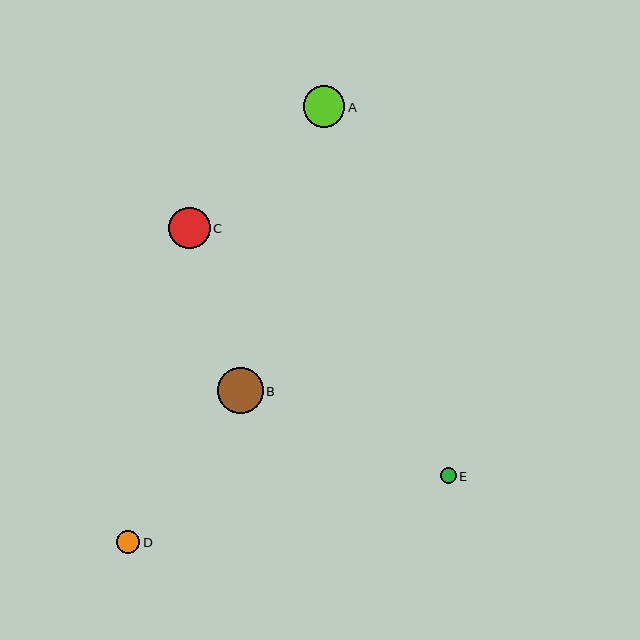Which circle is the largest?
Circle B is the largest with a size of approximately 46 pixels.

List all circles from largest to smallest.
From largest to smallest: B, A, C, D, E.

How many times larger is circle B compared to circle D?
Circle B is approximately 2.0 times the size of circle D.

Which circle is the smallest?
Circle E is the smallest with a size of approximately 16 pixels.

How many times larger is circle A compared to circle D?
Circle A is approximately 1.8 times the size of circle D.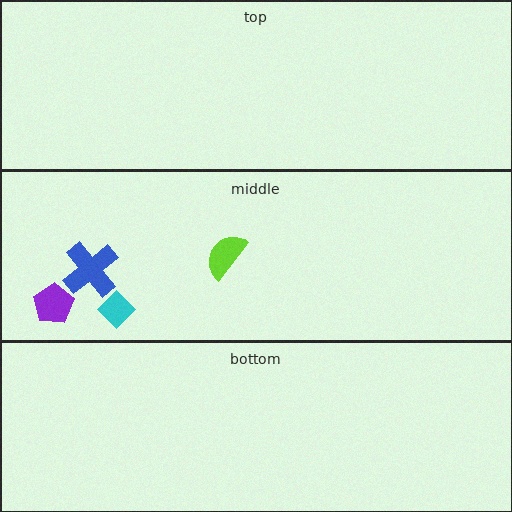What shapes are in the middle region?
The blue cross, the lime semicircle, the cyan diamond, the purple pentagon.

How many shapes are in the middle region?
4.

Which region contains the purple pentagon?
The middle region.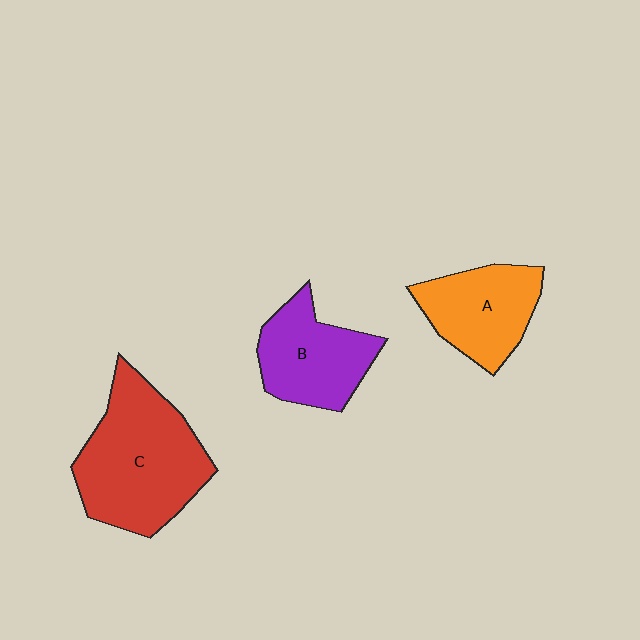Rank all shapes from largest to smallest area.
From largest to smallest: C (red), B (purple), A (orange).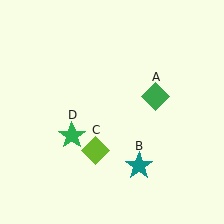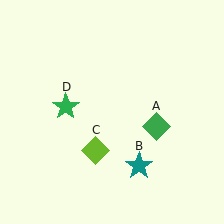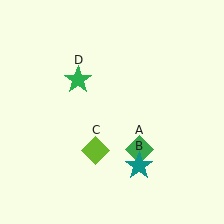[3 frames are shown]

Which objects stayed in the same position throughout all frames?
Teal star (object B) and lime diamond (object C) remained stationary.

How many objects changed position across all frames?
2 objects changed position: green diamond (object A), green star (object D).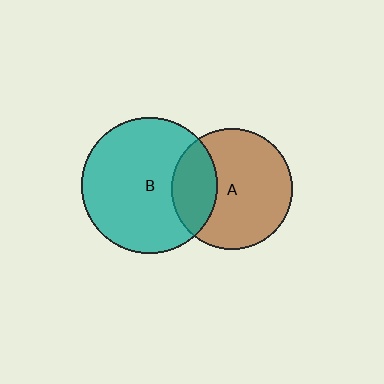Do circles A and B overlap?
Yes.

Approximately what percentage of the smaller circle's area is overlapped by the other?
Approximately 30%.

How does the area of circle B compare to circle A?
Approximately 1.3 times.